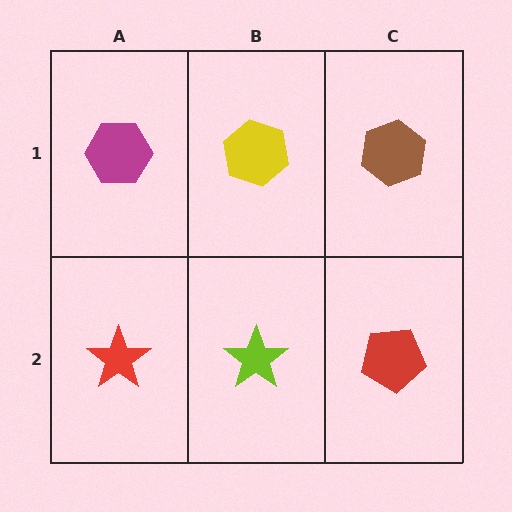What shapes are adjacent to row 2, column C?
A brown hexagon (row 1, column C), a lime star (row 2, column B).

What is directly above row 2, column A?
A magenta hexagon.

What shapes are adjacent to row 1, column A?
A red star (row 2, column A), a yellow hexagon (row 1, column B).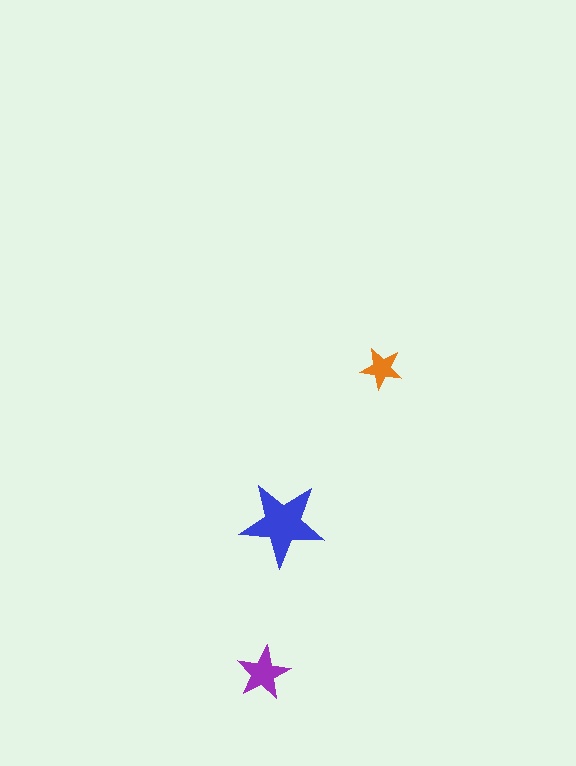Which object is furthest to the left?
The purple star is leftmost.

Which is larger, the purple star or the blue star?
The blue one.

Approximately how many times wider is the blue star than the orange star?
About 2 times wider.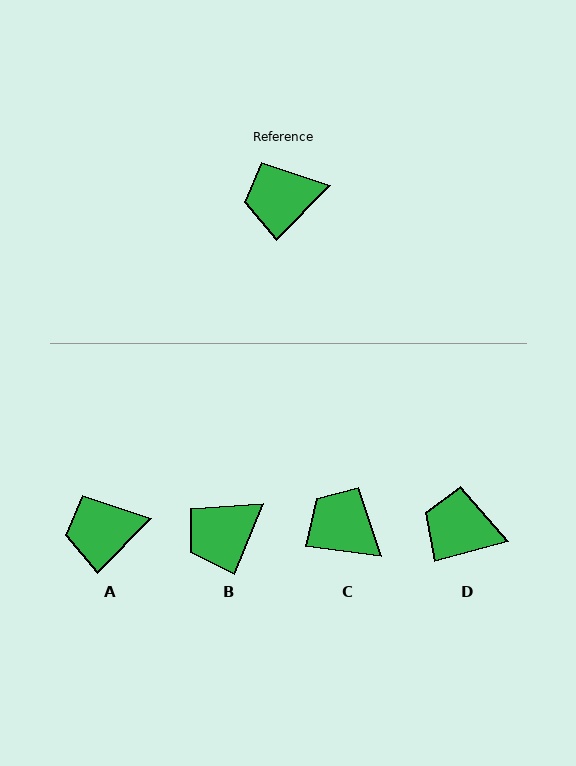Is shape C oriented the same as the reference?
No, it is off by about 53 degrees.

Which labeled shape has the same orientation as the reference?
A.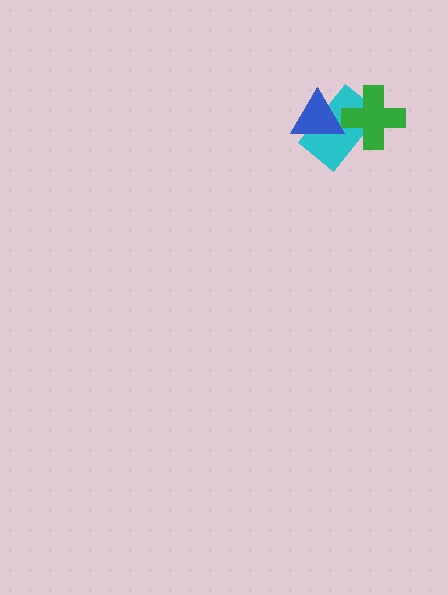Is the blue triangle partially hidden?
Yes, it is partially covered by another shape.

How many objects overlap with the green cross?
2 objects overlap with the green cross.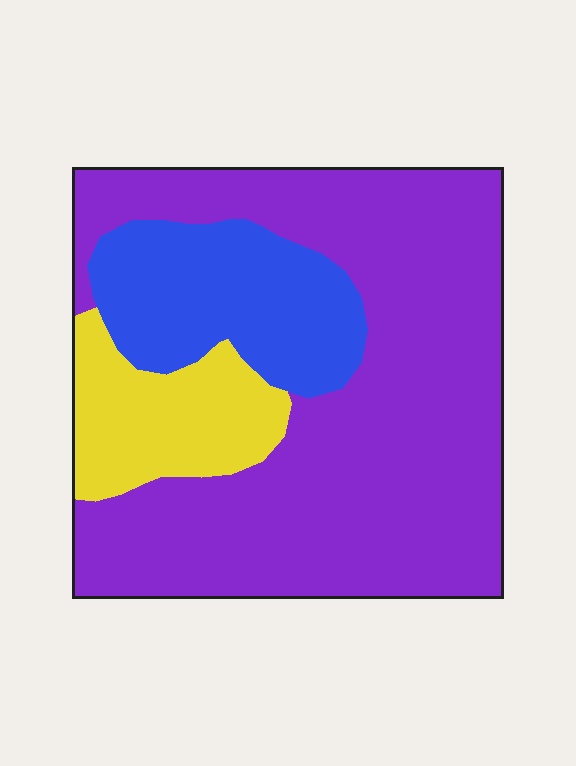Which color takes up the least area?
Yellow, at roughly 15%.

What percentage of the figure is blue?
Blue takes up about one fifth (1/5) of the figure.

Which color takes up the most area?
Purple, at roughly 65%.